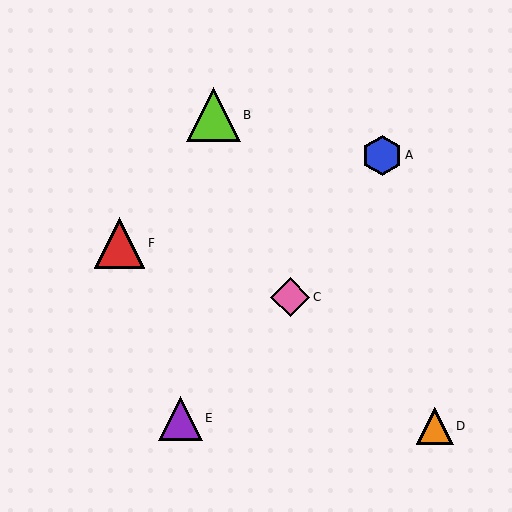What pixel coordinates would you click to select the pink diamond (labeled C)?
Click at (290, 297) to select the pink diamond C.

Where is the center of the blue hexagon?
The center of the blue hexagon is at (382, 155).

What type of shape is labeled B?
Shape B is a lime triangle.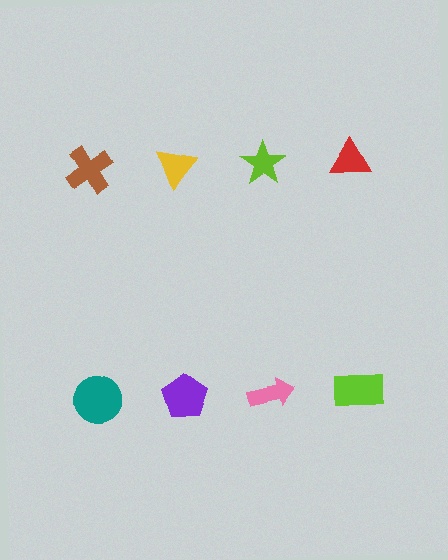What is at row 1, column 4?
A red triangle.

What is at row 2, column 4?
A lime rectangle.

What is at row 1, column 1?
A brown cross.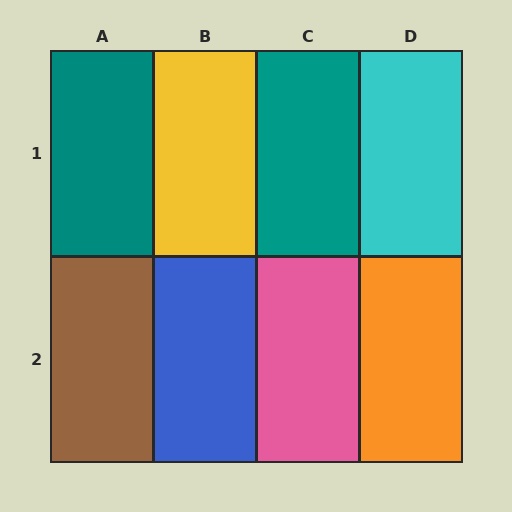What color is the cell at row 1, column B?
Yellow.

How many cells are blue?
1 cell is blue.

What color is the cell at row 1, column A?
Teal.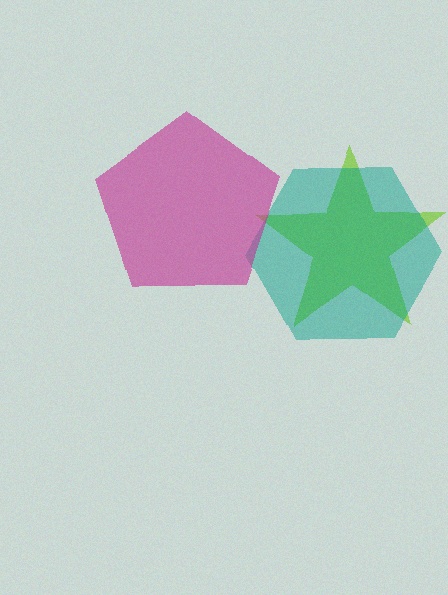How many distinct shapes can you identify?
There are 3 distinct shapes: a lime star, a teal hexagon, a magenta pentagon.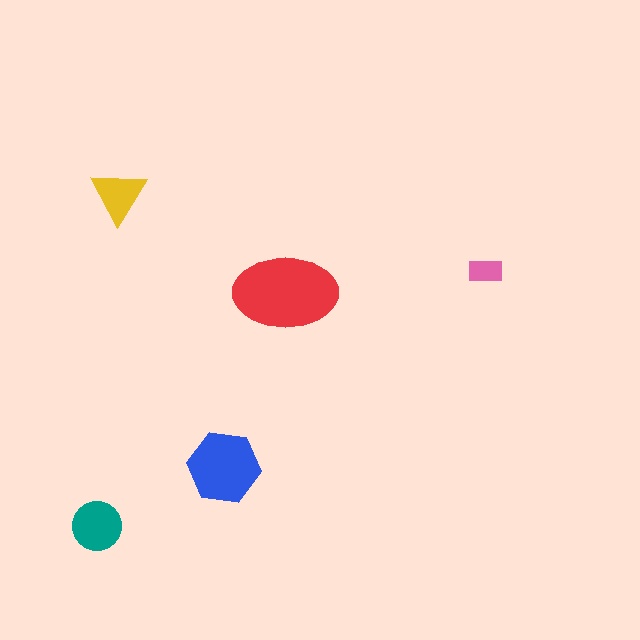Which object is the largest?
The red ellipse.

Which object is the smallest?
The pink rectangle.